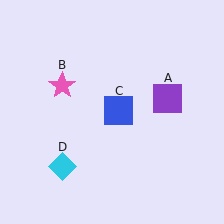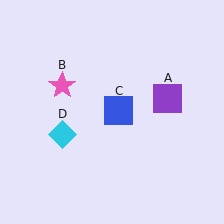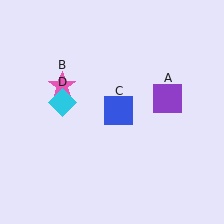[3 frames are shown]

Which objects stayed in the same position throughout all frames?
Purple square (object A) and pink star (object B) and blue square (object C) remained stationary.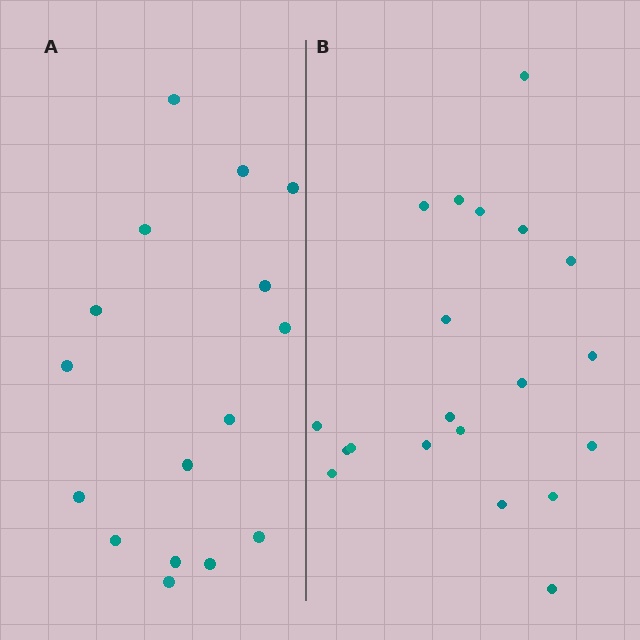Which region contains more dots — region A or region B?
Region B (the right region) has more dots.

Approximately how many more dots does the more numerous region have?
Region B has about 4 more dots than region A.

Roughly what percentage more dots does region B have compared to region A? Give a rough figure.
About 25% more.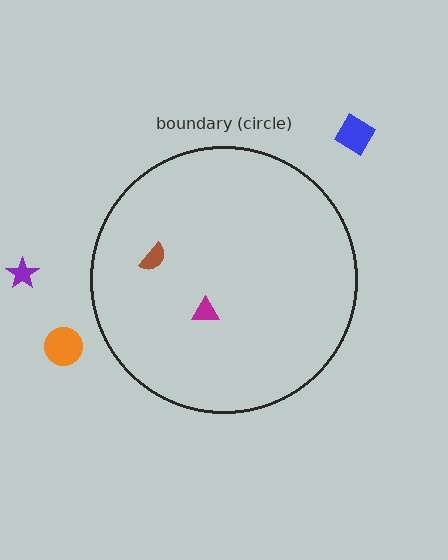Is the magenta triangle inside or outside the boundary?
Inside.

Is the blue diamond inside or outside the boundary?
Outside.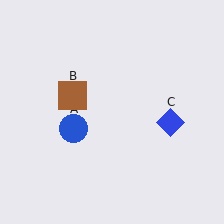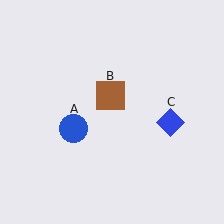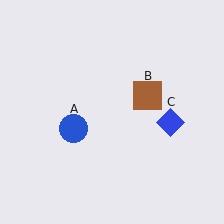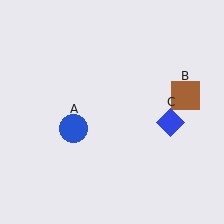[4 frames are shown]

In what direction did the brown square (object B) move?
The brown square (object B) moved right.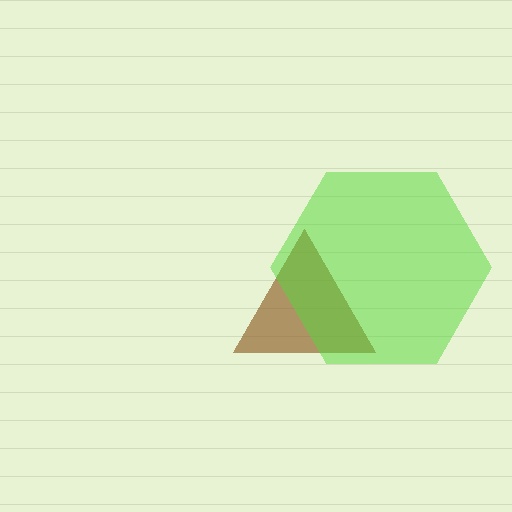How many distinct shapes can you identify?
There are 2 distinct shapes: a brown triangle, a lime hexagon.